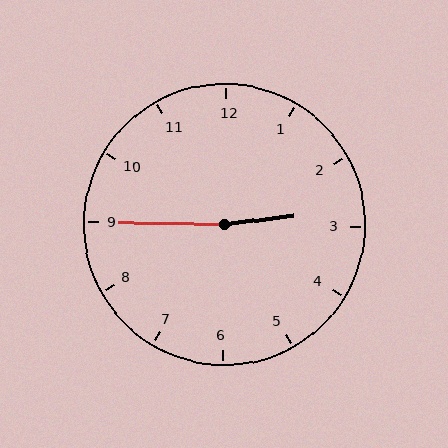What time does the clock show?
2:45.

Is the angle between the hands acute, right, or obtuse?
It is obtuse.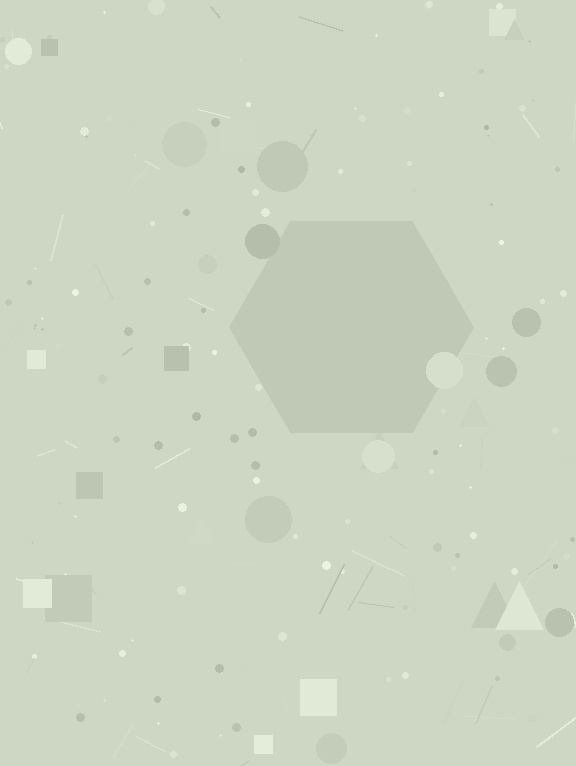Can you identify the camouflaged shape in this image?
The camouflaged shape is a hexagon.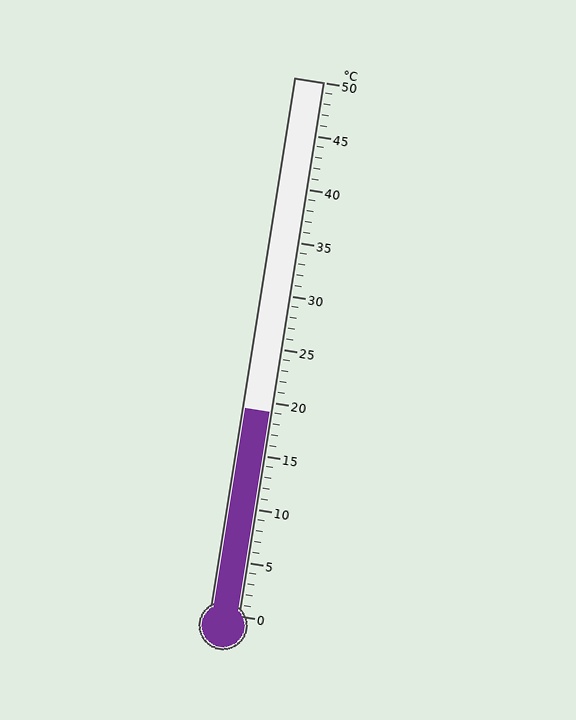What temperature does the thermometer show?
The thermometer shows approximately 19°C.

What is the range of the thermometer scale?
The thermometer scale ranges from 0°C to 50°C.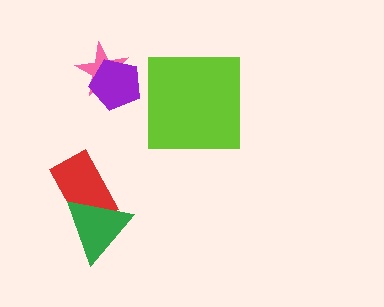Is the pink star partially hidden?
Yes, it is partially covered by another shape.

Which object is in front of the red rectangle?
The green triangle is in front of the red rectangle.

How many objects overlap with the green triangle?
1 object overlaps with the green triangle.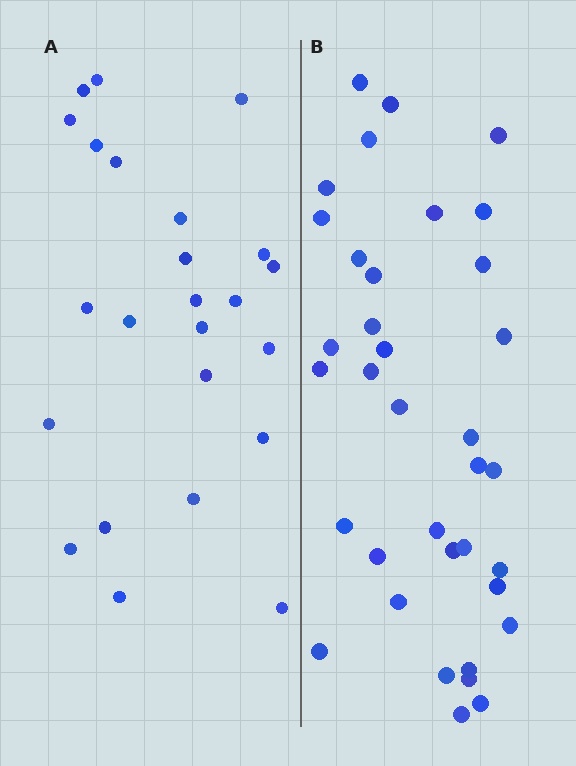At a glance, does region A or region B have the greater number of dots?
Region B (the right region) has more dots.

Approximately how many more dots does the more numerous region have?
Region B has roughly 12 or so more dots than region A.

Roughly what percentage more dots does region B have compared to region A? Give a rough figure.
About 50% more.